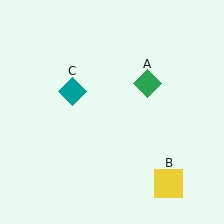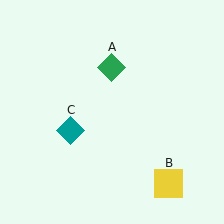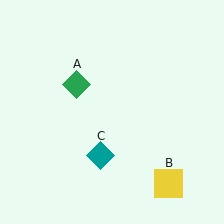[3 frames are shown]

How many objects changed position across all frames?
2 objects changed position: green diamond (object A), teal diamond (object C).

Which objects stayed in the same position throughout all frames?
Yellow square (object B) remained stationary.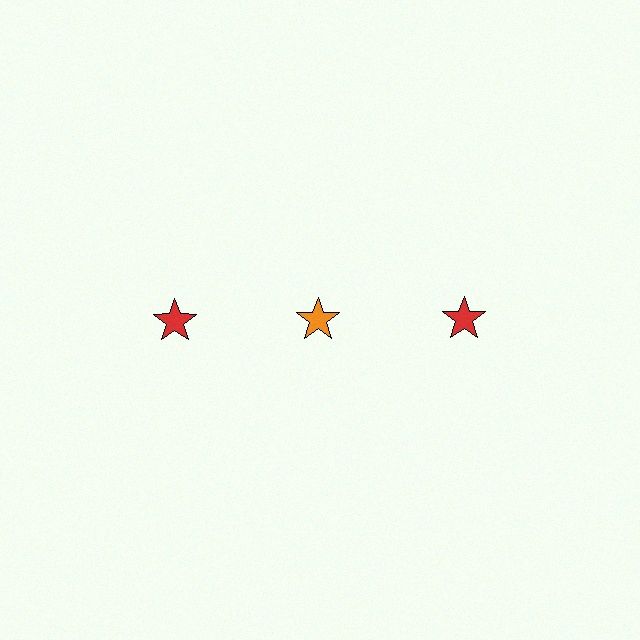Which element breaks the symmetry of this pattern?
The orange star in the top row, second from left column breaks the symmetry. All other shapes are red stars.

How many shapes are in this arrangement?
There are 3 shapes arranged in a grid pattern.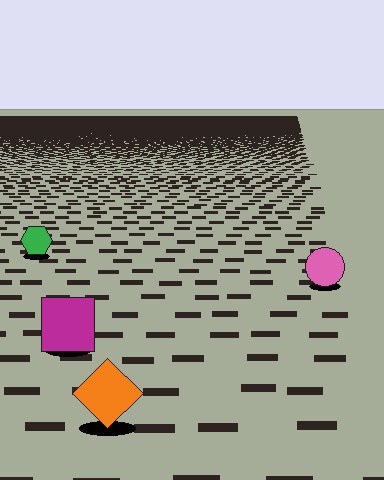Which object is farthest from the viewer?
The green hexagon is farthest from the viewer. It appears smaller and the ground texture around it is denser.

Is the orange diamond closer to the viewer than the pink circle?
Yes. The orange diamond is closer — you can tell from the texture gradient: the ground texture is coarser near it.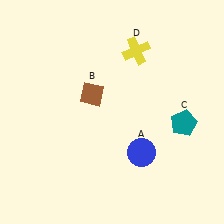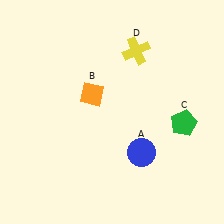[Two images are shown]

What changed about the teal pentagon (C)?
In Image 1, C is teal. In Image 2, it changed to green.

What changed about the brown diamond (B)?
In Image 1, B is brown. In Image 2, it changed to orange.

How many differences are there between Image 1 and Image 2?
There are 2 differences between the two images.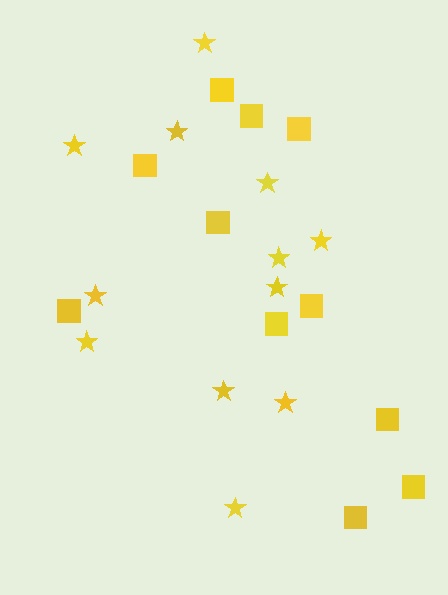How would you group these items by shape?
There are 2 groups: one group of squares (11) and one group of stars (12).